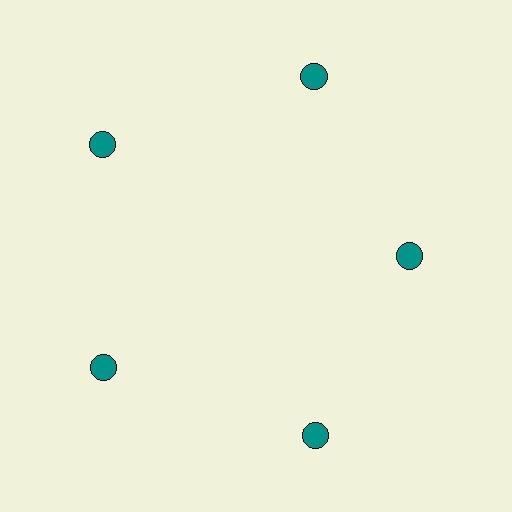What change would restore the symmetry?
The symmetry would be restored by moving it outward, back onto the ring so that all 5 circles sit at equal angles and equal distance from the center.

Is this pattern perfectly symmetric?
No. The 5 teal circles are arranged in a ring, but one element near the 3 o'clock position is pulled inward toward the center, breaking the 5-fold rotational symmetry.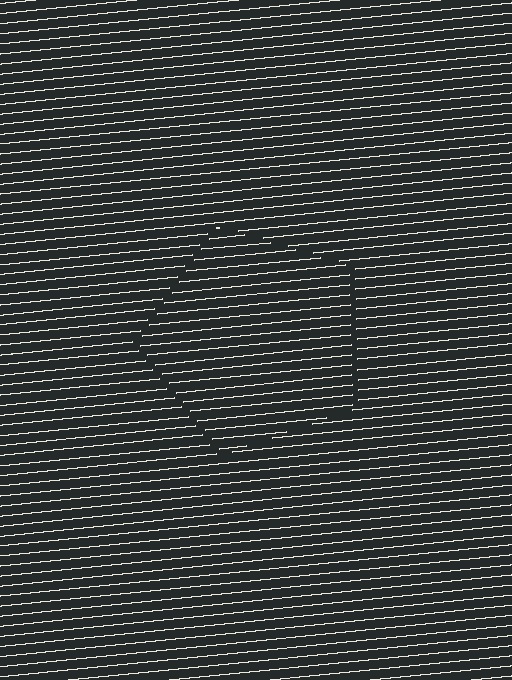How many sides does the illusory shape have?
5 sides — the line-ends trace a pentagon.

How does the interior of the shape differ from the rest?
The interior of the shape contains the same grating, shifted by half a period — the contour is defined by the phase discontinuity where line-ends from the inner and outer gratings abut.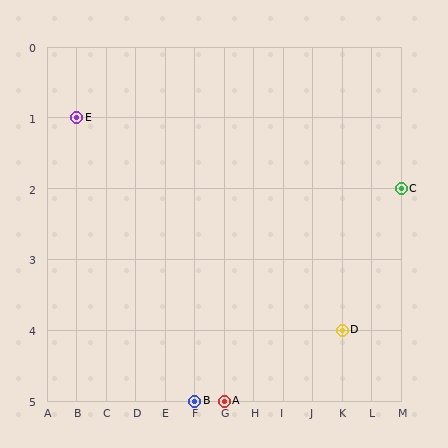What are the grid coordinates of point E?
Point E is at grid coordinates (B, 1).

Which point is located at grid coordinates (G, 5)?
Point A is at (G, 5).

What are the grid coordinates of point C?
Point C is at grid coordinates (M, 2).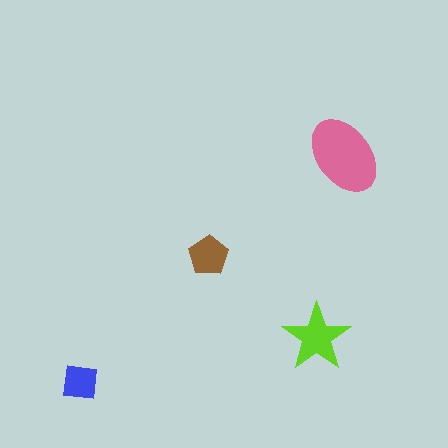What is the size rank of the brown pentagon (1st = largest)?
3rd.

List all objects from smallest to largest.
The blue square, the brown pentagon, the lime star, the pink ellipse.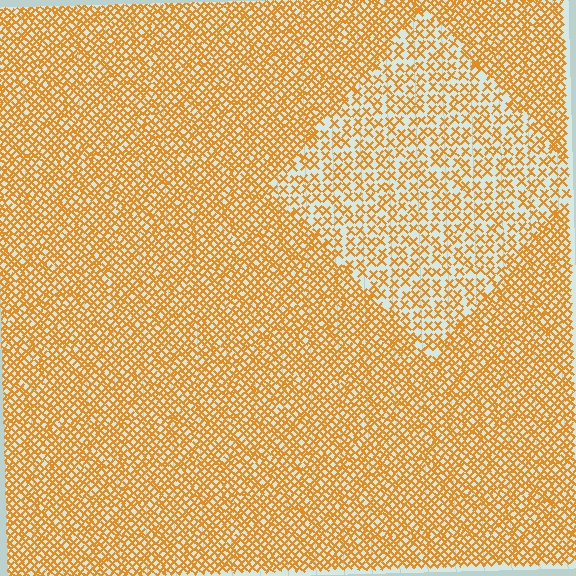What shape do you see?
I see a diamond.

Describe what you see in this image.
The image contains small orange elements arranged at two different densities. A diamond-shaped region is visible where the elements are less densely packed than the surrounding area.